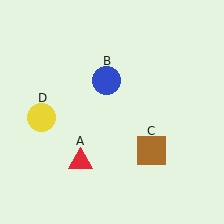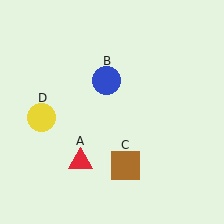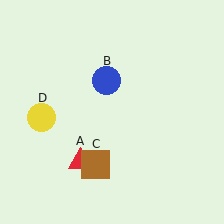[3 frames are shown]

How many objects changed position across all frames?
1 object changed position: brown square (object C).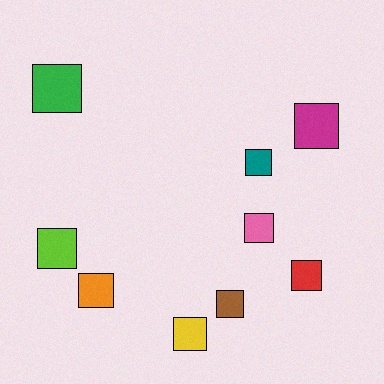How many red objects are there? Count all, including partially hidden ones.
There is 1 red object.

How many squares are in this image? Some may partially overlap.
There are 9 squares.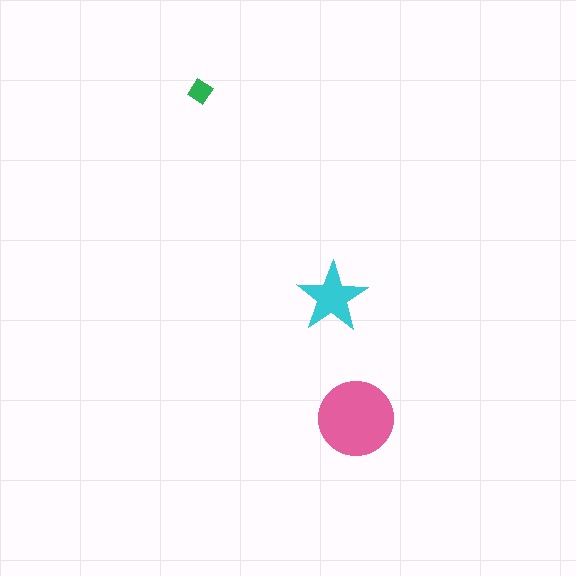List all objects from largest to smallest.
The pink circle, the cyan star, the green diamond.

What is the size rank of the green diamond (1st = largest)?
3rd.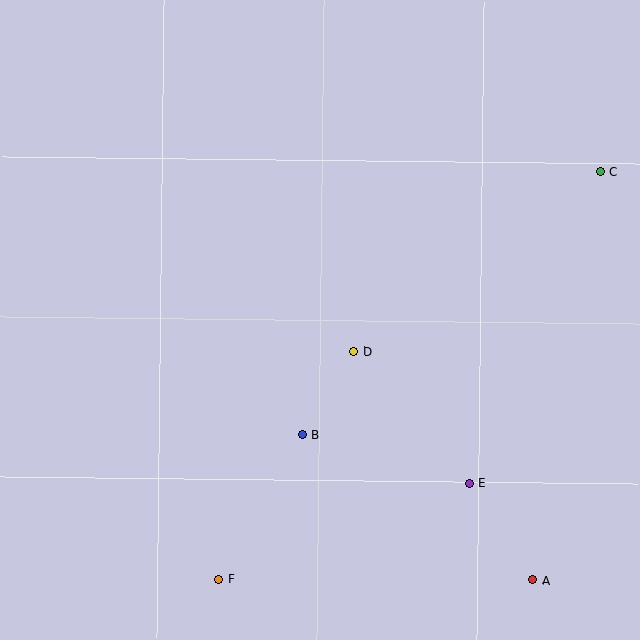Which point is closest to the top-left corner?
Point D is closest to the top-left corner.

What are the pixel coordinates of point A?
Point A is at (533, 580).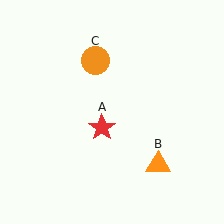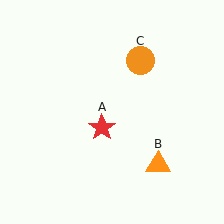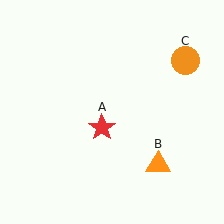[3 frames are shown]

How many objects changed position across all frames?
1 object changed position: orange circle (object C).